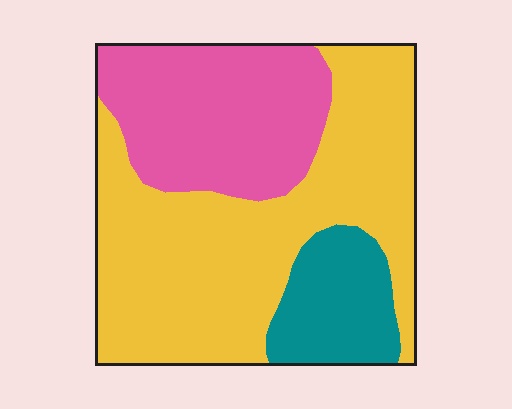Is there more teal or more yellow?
Yellow.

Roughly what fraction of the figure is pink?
Pink takes up between a quarter and a half of the figure.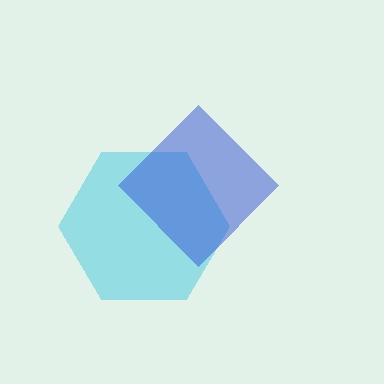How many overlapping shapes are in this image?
There are 2 overlapping shapes in the image.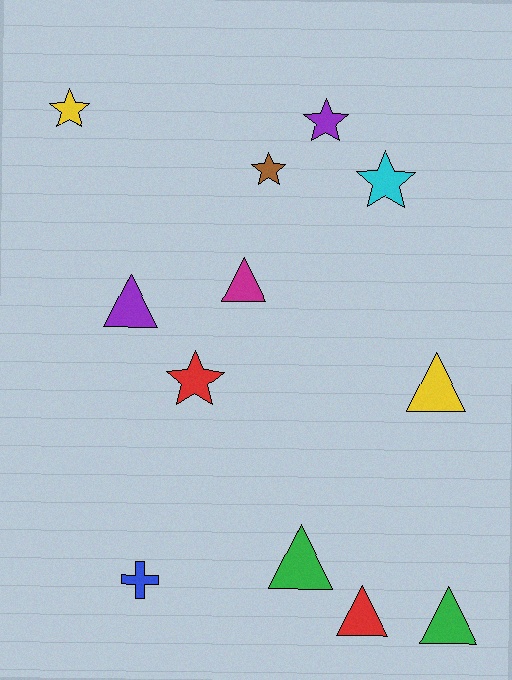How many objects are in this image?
There are 12 objects.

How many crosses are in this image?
There is 1 cross.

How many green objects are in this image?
There are 2 green objects.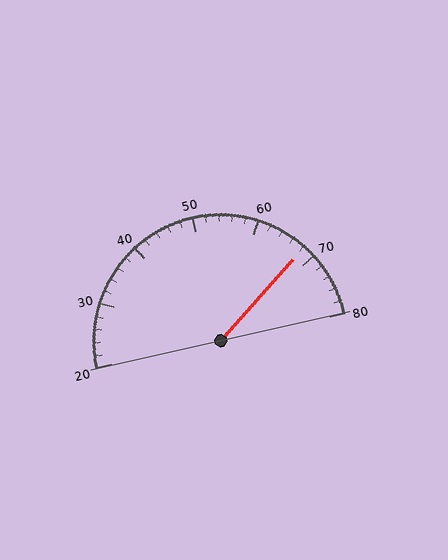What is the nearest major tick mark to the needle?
The nearest major tick mark is 70.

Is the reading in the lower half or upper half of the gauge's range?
The reading is in the upper half of the range (20 to 80).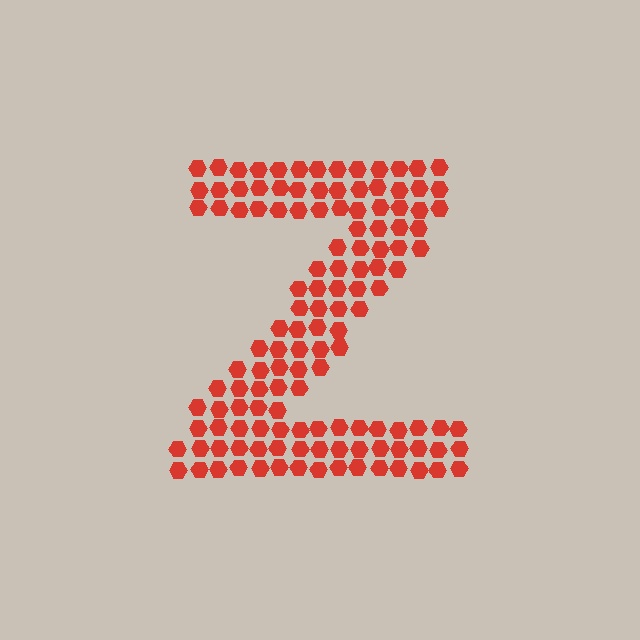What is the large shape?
The large shape is the letter Z.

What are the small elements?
The small elements are hexagons.